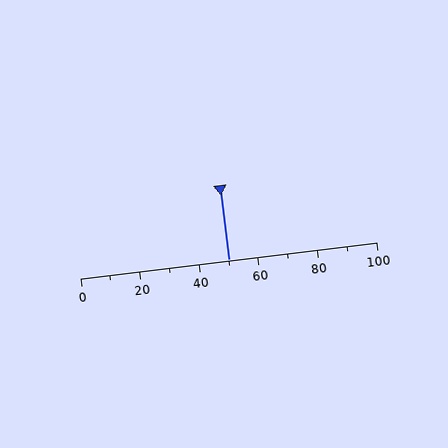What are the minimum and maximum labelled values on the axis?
The axis runs from 0 to 100.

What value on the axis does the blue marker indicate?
The marker indicates approximately 50.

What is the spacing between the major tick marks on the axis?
The major ticks are spaced 20 apart.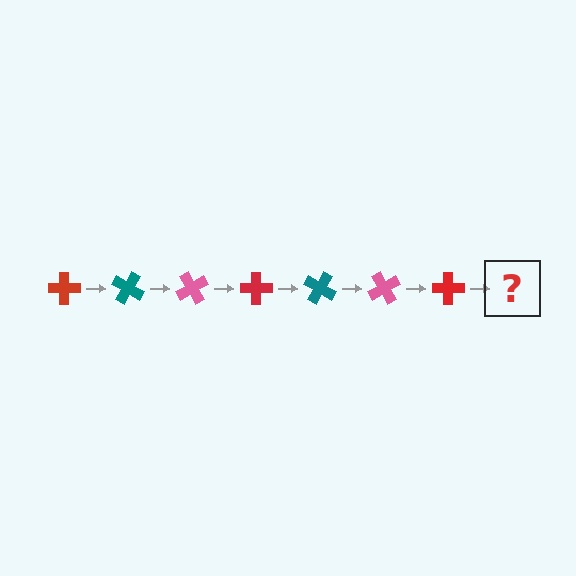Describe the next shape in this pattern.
It should be a teal cross, rotated 210 degrees from the start.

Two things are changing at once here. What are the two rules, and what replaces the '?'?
The two rules are that it rotates 30 degrees each step and the color cycles through red, teal, and pink. The '?' should be a teal cross, rotated 210 degrees from the start.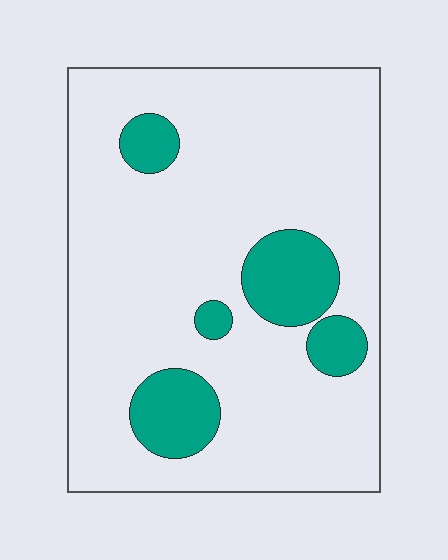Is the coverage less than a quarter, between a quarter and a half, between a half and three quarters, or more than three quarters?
Less than a quarter.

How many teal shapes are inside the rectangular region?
5.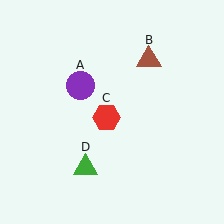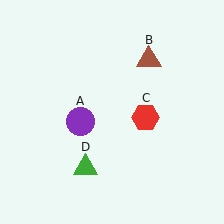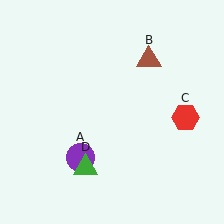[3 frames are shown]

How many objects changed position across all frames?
2 objects changed position: purple circle (object A), red hexagon (object C).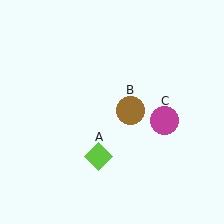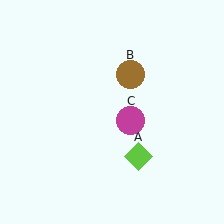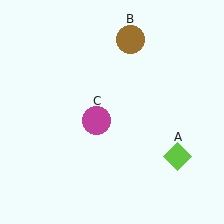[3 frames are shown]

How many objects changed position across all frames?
3 objects changed position: lime diamond (object A), brown circle (object B), magenta circle (object C).